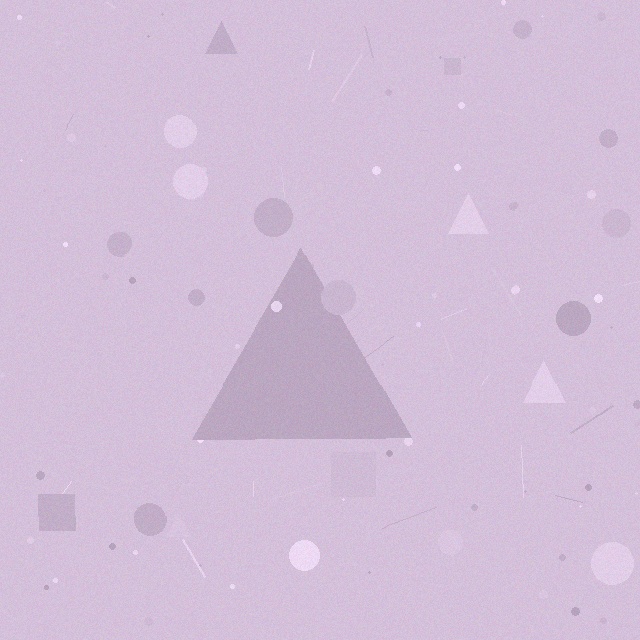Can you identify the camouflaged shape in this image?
The camouflaged shape is a triangle.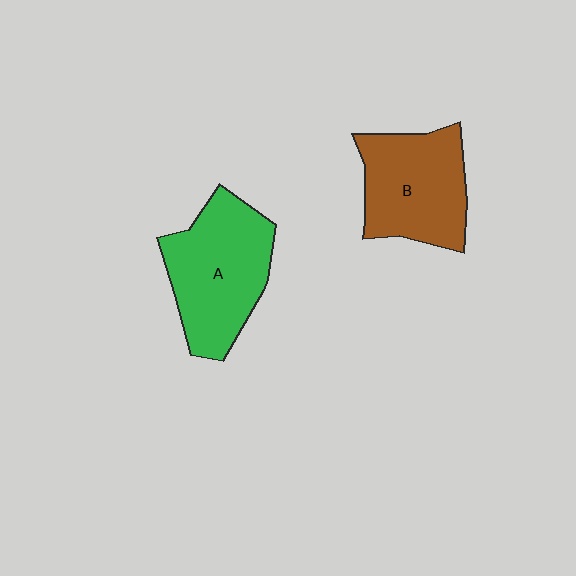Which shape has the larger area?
Shape A (green).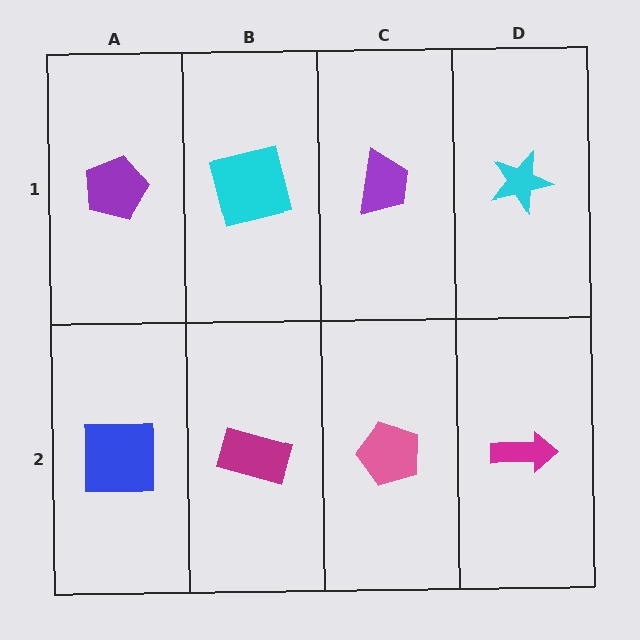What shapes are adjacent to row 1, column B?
A magenta rectangle (row 2, column B), a purple pentagon (row 1, column A), a purple trapezoid (row 1, column C).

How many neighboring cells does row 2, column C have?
3.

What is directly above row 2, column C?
A purple trapezoid.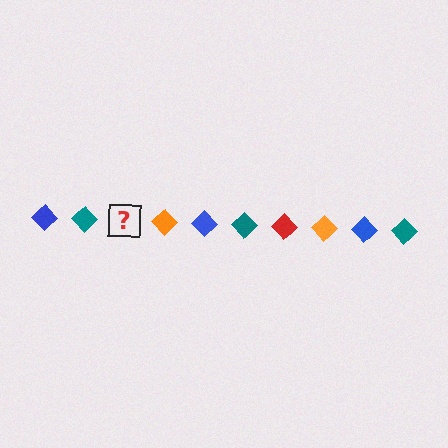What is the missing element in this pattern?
The missing element is a red diamond.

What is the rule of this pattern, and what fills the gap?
The rule is that the pattern cycles through blue, teal, red, orange diamonds. The gap should be filled with a red diamond.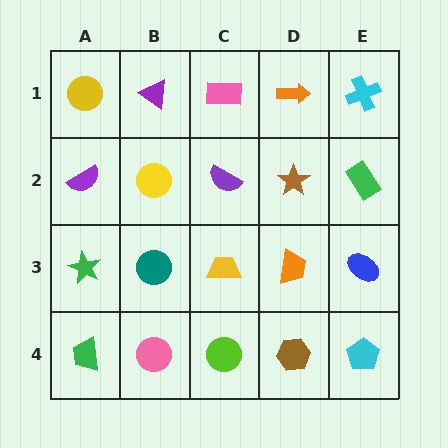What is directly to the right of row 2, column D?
A green rectangle.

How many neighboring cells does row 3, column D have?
4.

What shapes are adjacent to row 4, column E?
A blue ellipse (row 3, column E), a brown hexagon (row 4, column D).